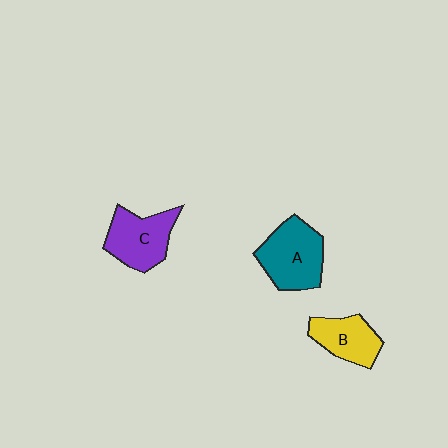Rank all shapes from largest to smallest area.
From largest to smallest: A (teal), C (purple), B (yellow).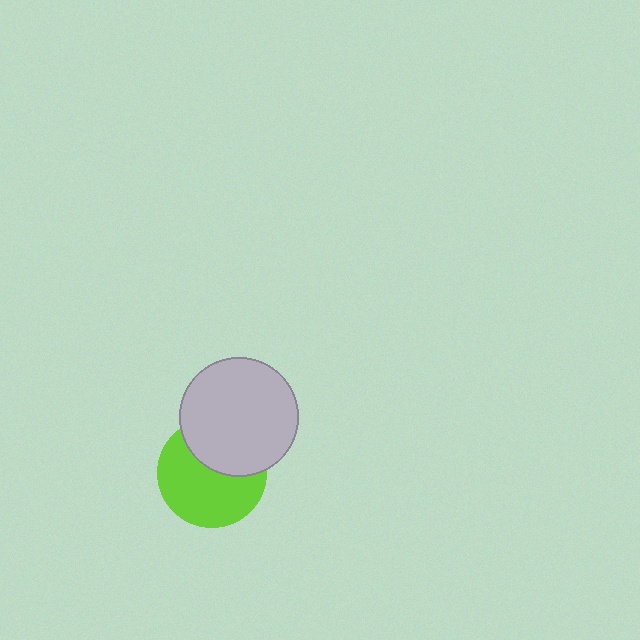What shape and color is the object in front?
The object in front is a light gray circle.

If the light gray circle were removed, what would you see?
You would see the complete lime circle.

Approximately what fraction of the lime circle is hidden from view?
Roughly 38% of the lime circle is hidden behind the light gray circle.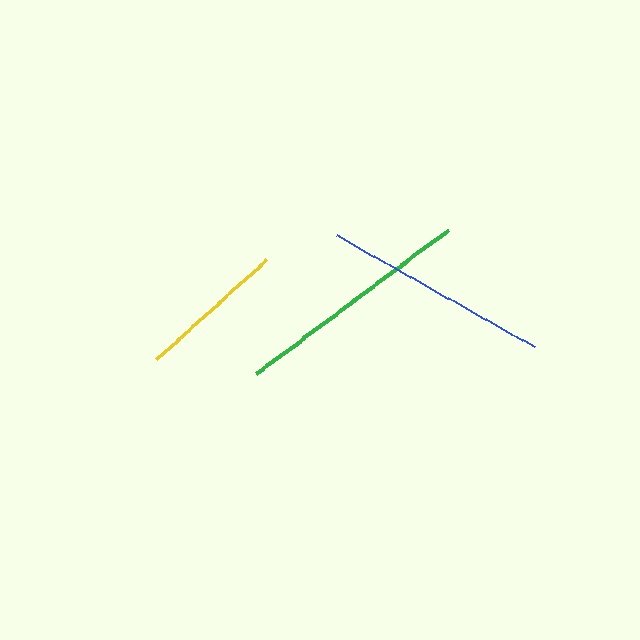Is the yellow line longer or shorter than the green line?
The green line is longer than the yellow line.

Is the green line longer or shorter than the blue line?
The green line is longer than the blue line.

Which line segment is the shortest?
The yellow line is the shortest at approximately 148 pixels.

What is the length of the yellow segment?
The yellow segment is approximately 148 pixels long.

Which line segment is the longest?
The green line is the longest at approximately 239 pixels.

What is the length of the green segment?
The green segment is approximately 239 pixels long.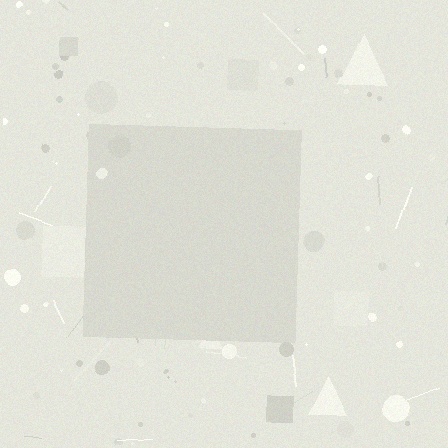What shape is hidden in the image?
A square is hidden in the image.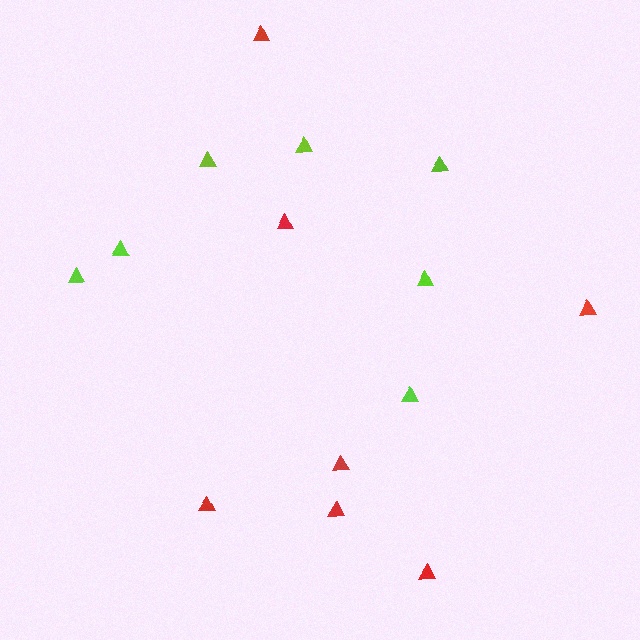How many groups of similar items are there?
There are 2 groups: one group of red triangles (7) and one group of lime triangles (7).